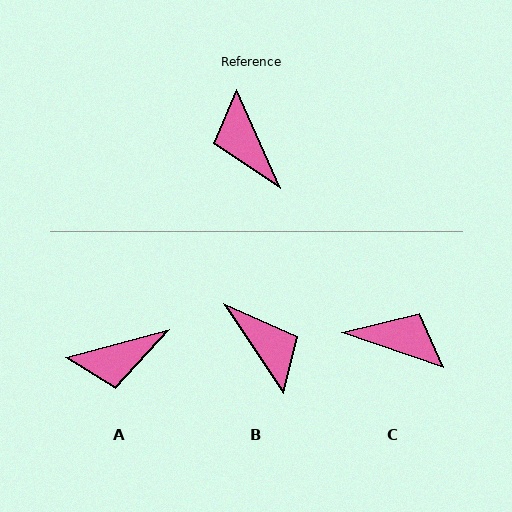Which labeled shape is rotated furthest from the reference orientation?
B, about 170 degrees away.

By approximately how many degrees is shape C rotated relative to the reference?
Approximately 133 degrees clockwise.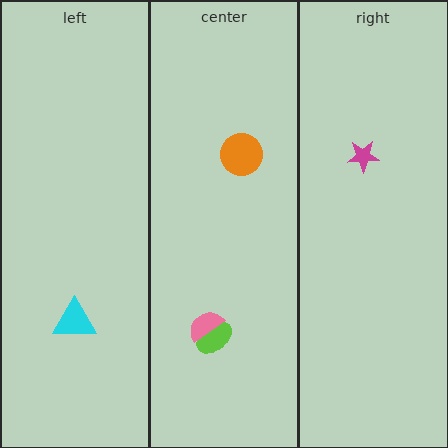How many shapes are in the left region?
1.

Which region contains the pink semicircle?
The center region.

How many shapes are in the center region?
3.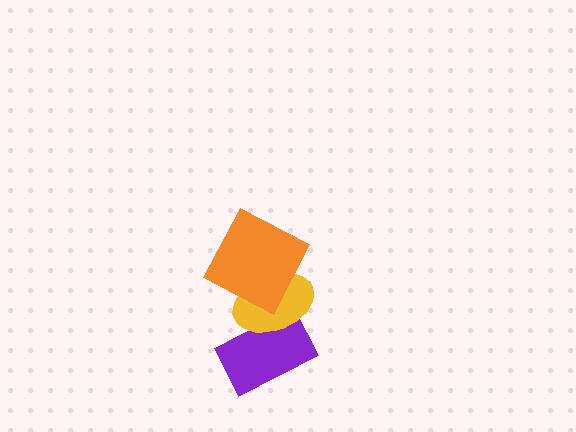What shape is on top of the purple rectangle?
The yellow ellipse is on top of the purple rectangle.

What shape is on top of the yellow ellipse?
The orange square is on top of the yellow ellipse.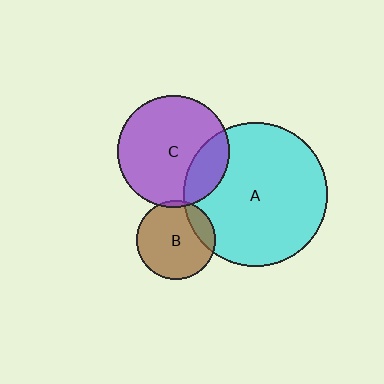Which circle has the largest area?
Circle A (cyan).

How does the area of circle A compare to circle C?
Approximately 1.7 times.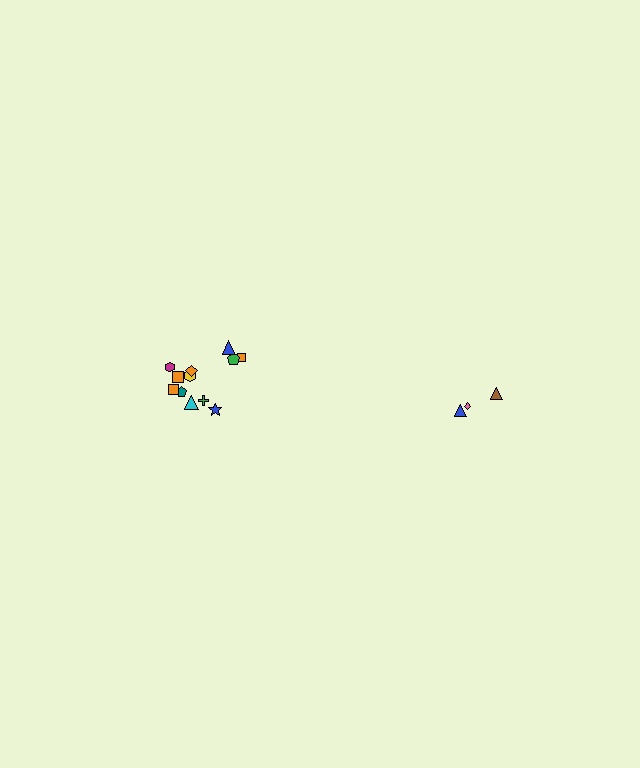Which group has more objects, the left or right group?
The left group.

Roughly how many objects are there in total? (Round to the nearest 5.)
Roughly 15 objects in total.